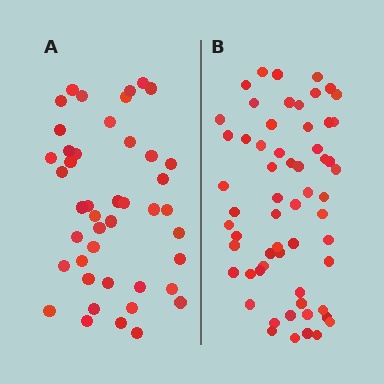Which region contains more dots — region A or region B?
Region B (the right region) has more dots.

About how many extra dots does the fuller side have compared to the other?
Region B has approximately 15 more dots than region A.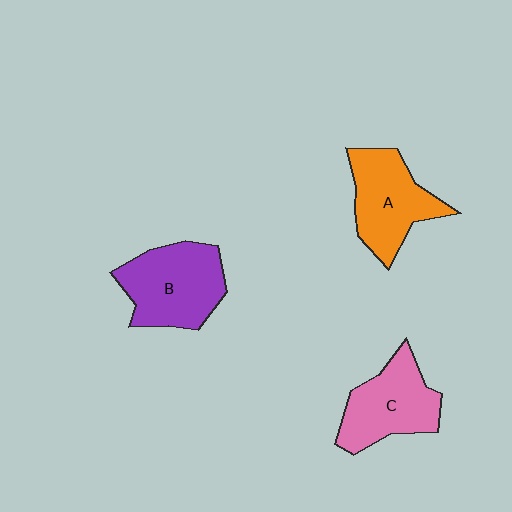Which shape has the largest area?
Shape B (purple).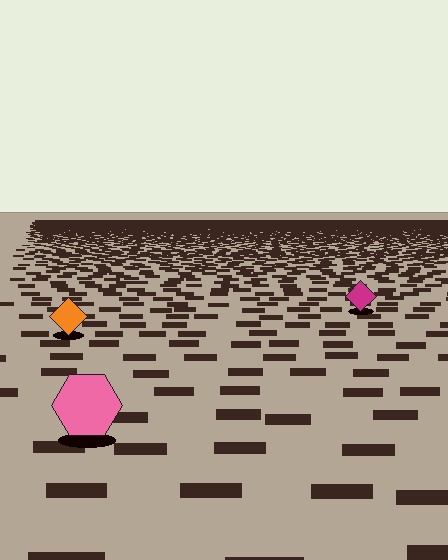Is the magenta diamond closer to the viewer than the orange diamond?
No. The orange diamond is closer — you can tell from the texture gradient: the ground texture is coarser near it.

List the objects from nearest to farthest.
From nearest to farthest: the pink hexagon, the orange diamond, the magenta diamond.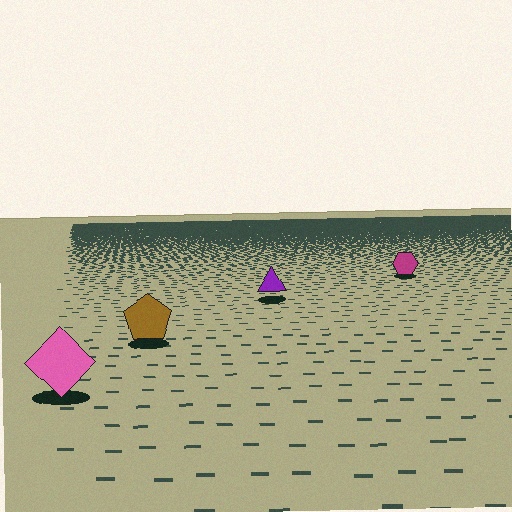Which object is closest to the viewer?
The pink diamond is closest. The texture marks near it are larger and more spread out.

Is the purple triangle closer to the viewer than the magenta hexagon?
Yes. The purple triangle is closer — you can tell from the texture gradient: the ground texture is coarser near it.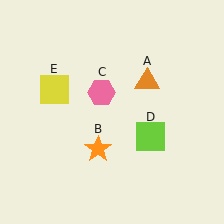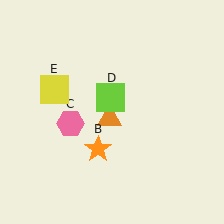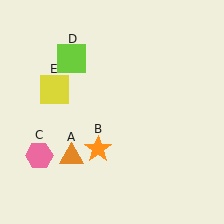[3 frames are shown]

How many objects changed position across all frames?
3 objects changed position: orange triangle (object A), pink hexagon (object C), lime square (object D).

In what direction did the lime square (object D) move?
The lime square (object D) moved up and to the left.